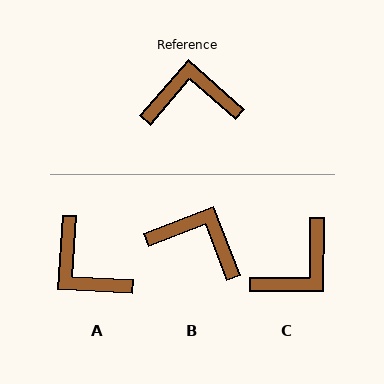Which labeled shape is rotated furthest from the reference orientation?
C, about 139 degrees away.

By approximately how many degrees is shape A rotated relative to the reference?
Approximately 128 degrees counter-clockwise.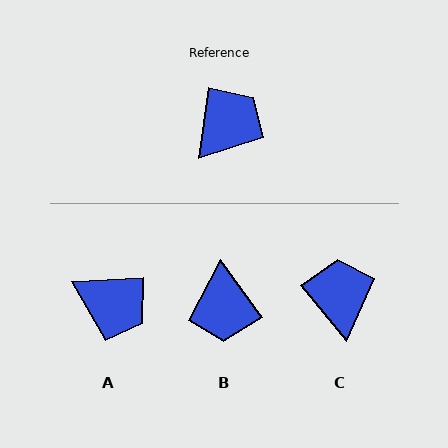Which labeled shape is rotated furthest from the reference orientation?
B, about 135 degrees away.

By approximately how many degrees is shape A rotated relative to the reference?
Approximately 78 degrees clockwise.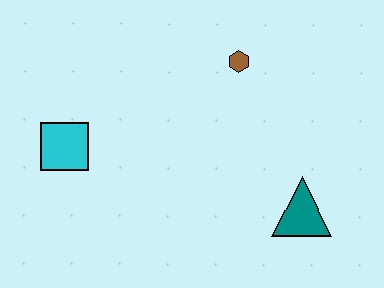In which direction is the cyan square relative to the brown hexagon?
The cyan square is to the left of the brown hexagon.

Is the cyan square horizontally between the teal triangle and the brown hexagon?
No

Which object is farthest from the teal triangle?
The cyan square is farthest from the teal triangle.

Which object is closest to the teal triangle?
The brown hexagon is closest to the teal triangle.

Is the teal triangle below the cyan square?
Yes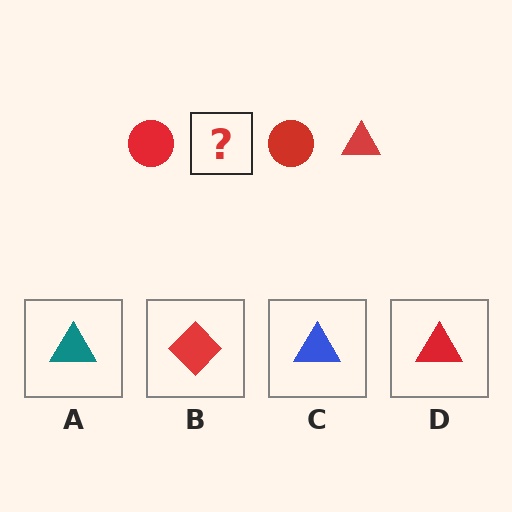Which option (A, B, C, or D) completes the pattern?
D.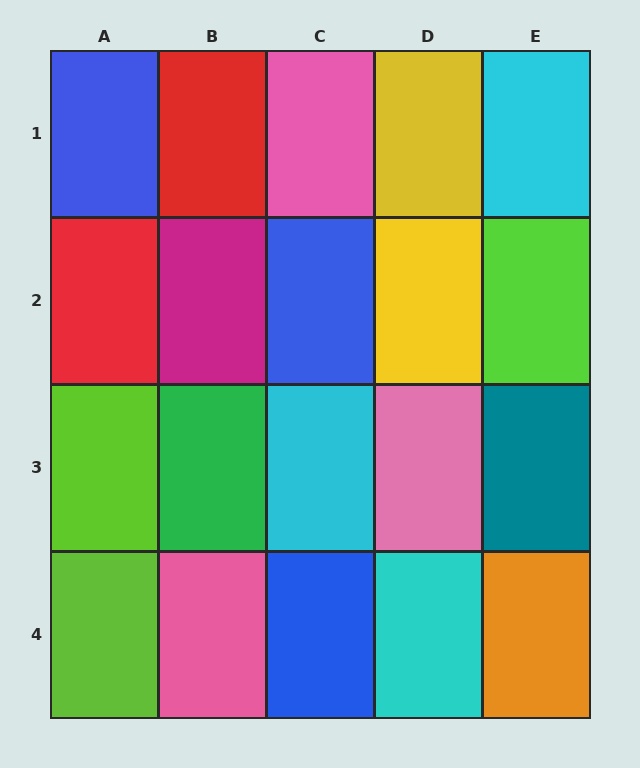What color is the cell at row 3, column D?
Pink.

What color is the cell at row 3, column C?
Cyan.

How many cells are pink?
3 cells are pink.